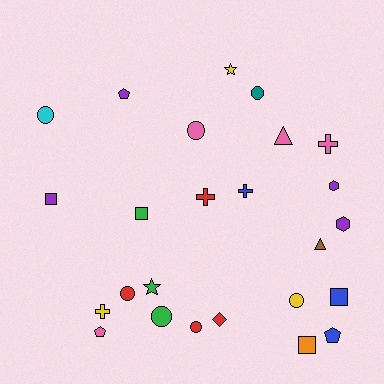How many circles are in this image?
There are 7 circles.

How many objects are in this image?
There are 25 objects.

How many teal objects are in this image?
There is 1 teal object.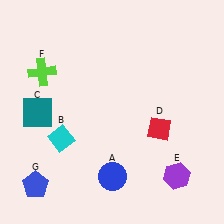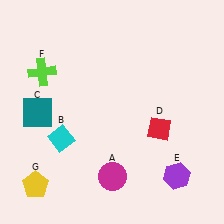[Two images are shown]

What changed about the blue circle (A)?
In Image 1, A is blue. In Image 2, it changed to magenta.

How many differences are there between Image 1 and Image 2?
There are 2 differences between the two images.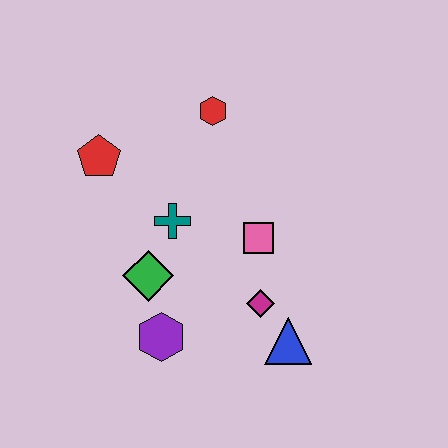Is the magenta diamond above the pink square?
No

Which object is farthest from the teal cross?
The blue triangle is farthest from the teal cross.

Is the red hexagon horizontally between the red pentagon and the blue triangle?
Yes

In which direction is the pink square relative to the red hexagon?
The pink square is below the red hexagon.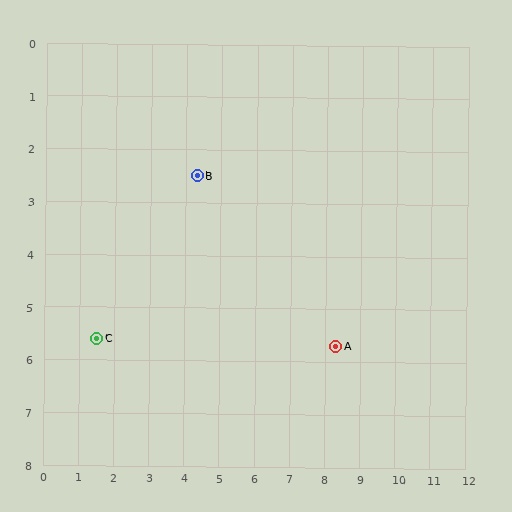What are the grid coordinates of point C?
Point C is at approximately (1.5, 5.6).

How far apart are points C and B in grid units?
Points C and B are about 4.2 grid units apart.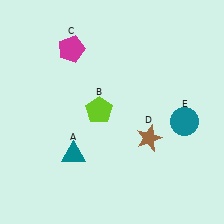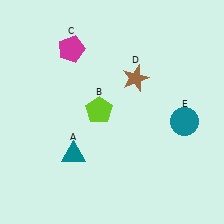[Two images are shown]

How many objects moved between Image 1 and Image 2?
1 object moved between the two images.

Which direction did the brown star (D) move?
The brown star (D) moved up.